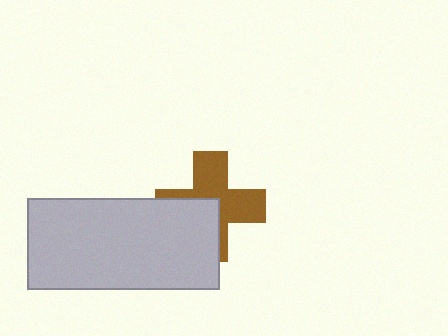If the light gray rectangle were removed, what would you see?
You would see the complete brown cross.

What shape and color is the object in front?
The object in front is a light gray rectangle.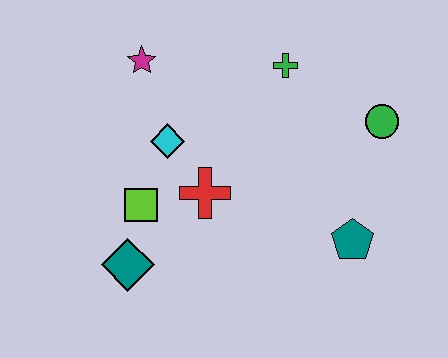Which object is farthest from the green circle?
The teal diamond is farthest from the green circle.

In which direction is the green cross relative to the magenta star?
The green cross is to the right of the magenta star.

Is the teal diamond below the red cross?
Yes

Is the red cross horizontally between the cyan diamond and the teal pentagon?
Yes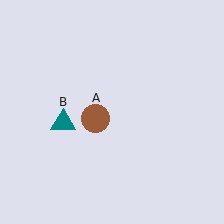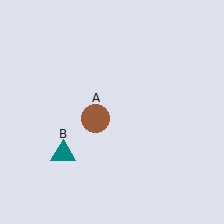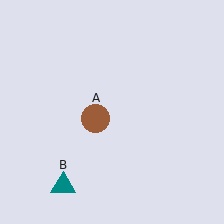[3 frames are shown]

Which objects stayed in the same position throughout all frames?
Brown circle (object A) remained stationary.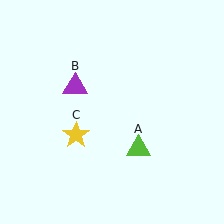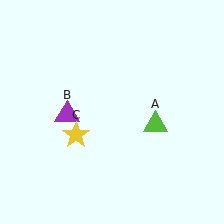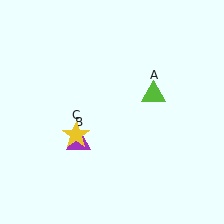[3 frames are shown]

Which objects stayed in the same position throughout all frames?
Yellow star (object C) remained stationary.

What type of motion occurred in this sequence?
The lime triangle (object A), purple triangle (object B) rotated counterclockwise around the center of the scene.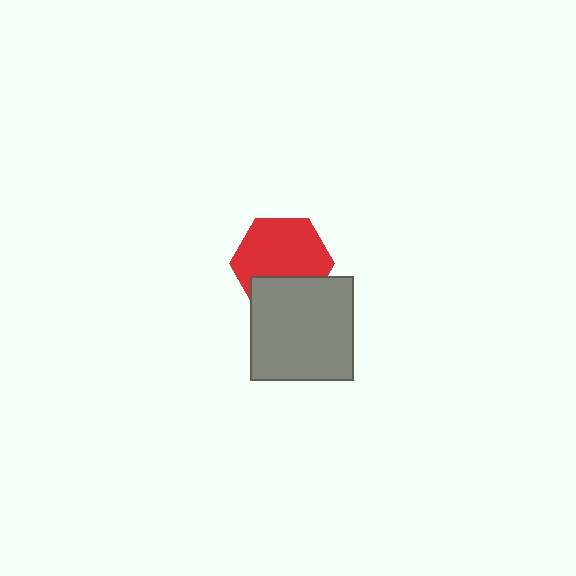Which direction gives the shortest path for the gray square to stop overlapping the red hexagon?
Moving down gives the shortest separation.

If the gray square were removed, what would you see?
You would see the complete red hexagon.